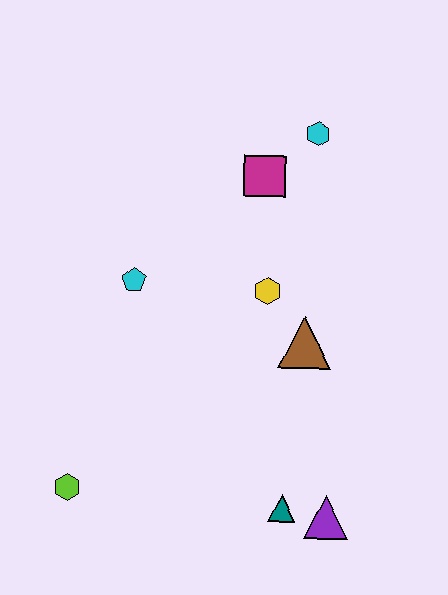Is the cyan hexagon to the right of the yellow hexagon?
Yes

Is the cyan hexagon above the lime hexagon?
Yes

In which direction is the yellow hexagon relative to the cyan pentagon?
The yellow hexagon is to the right of the cyan pentagon.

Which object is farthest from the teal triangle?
The cyan hexagon is farthest from the teal triangle.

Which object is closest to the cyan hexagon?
The magenta square is closest to the cyan hexagon.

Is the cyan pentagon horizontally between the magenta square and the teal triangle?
No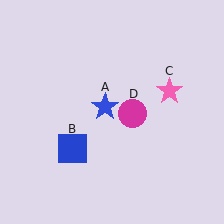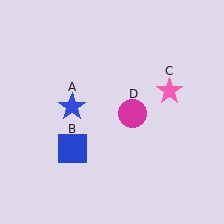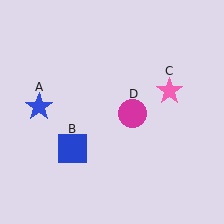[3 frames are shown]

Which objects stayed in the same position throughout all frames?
Blue square (object B) and pink star (object C) and magenta circle (object D) remained stationary.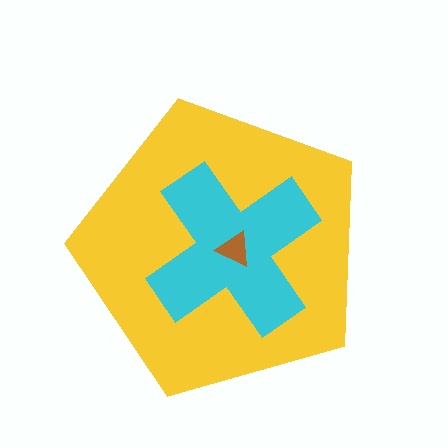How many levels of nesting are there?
3.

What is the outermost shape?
The yellow pentagon.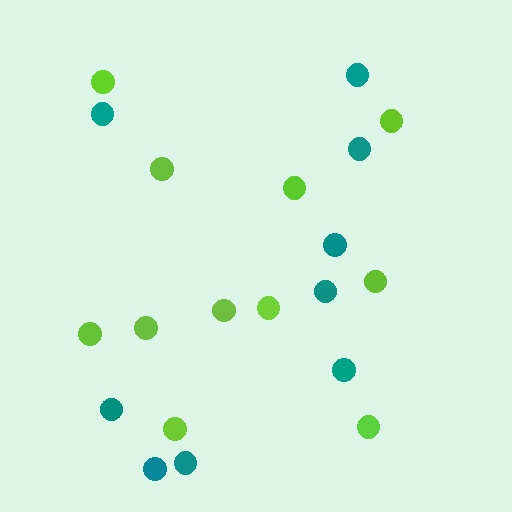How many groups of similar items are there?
There are 2 groups: one group of teal circles (9) and one group of lime circles (11).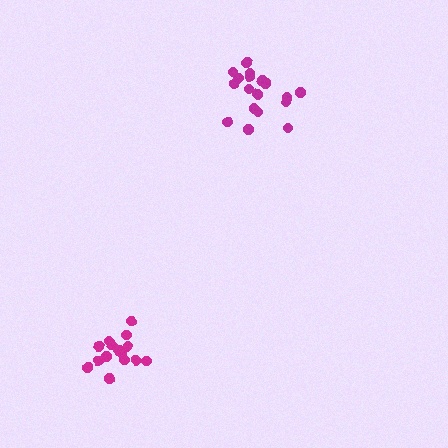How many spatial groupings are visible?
There are 2 spatial groupings.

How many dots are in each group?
Group 1: 18 dots, Group 2: 15 dots (33 total).